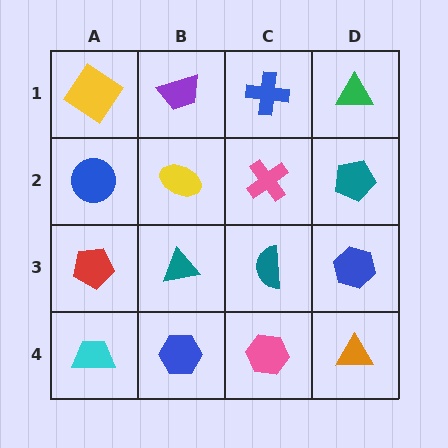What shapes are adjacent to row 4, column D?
A blue hexagon (row 3, column D), a pink hexagon (row 4, column C).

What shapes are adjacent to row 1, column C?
A pink cross (row 2, column C), a purple trapezoid (row 1, column B), a green triangle (row 1, column D).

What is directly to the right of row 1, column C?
A green triangle.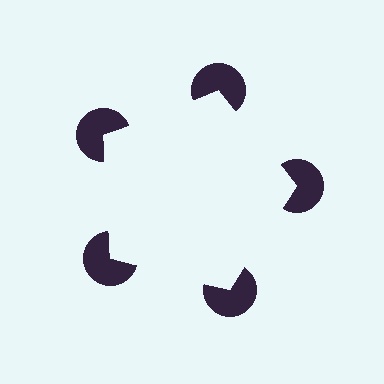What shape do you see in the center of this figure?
An illusory pentagon — its edges are inferred from the aligned wedge cuts in the pac-man discs, not physically drawn.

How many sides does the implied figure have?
5 sides.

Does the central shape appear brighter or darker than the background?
It typically appears slightly brighter than the background, even though no actual brightness change is drawn.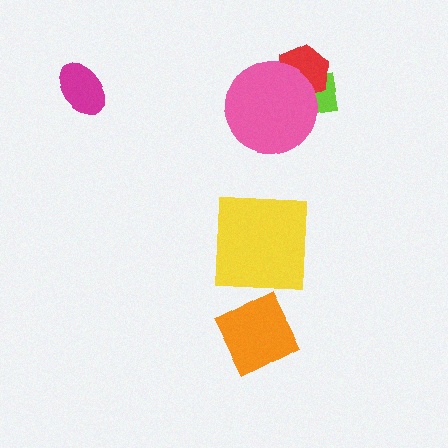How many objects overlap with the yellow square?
0 objects overlap with the yellow square.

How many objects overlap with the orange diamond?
0 objects overlap with the orange diamond.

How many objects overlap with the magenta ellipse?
0 objects overlap with the magenta ellipse.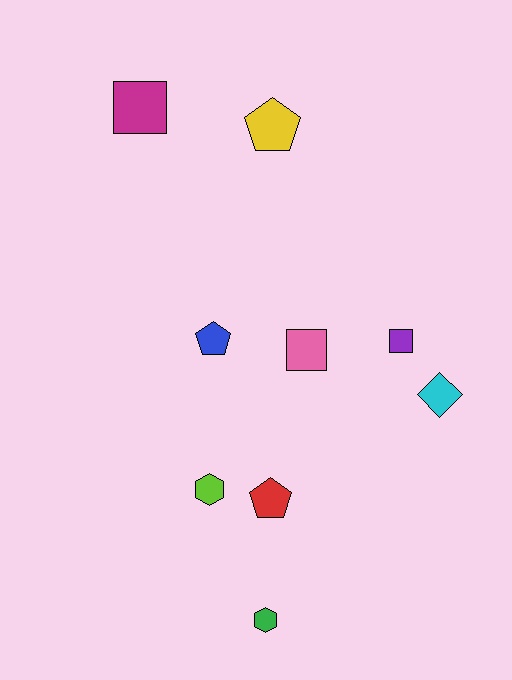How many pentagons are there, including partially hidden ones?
There are 3 pentagons.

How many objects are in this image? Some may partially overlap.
There are 9 objects.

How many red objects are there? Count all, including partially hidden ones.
There is 1 red object.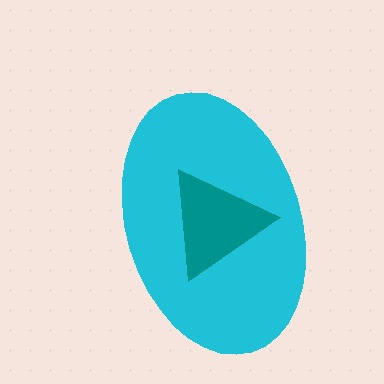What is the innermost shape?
The teal triangle.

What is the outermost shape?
The cyan ellipse.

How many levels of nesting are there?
2.